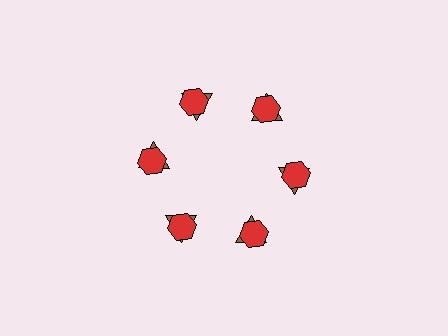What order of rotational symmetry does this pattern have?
This pattern has 6-fold rotational symmetry.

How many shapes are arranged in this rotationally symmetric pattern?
There are 12 shapes, arranged in 6 groups of 2.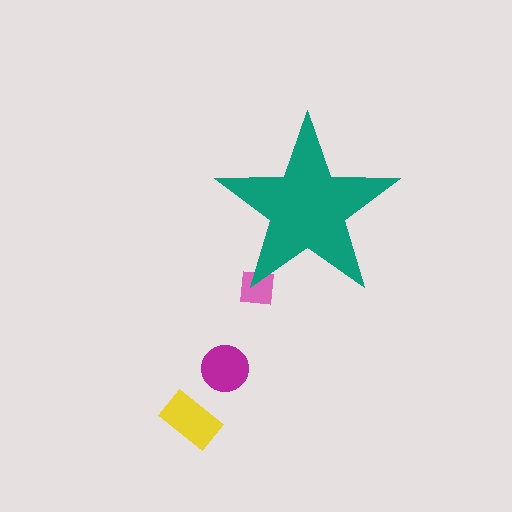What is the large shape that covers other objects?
A teal star.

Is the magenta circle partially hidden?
No, the magenta circle is fully visible.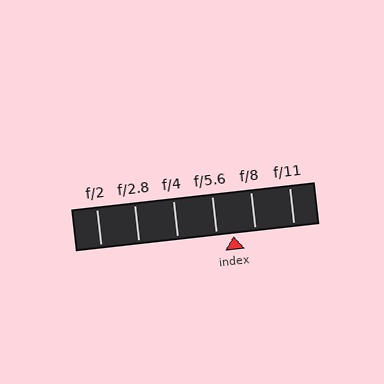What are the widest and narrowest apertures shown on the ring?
The widest aperture shown is f/2 and the narrowest is f/11.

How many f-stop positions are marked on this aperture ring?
There are 6 f-stop positions marked.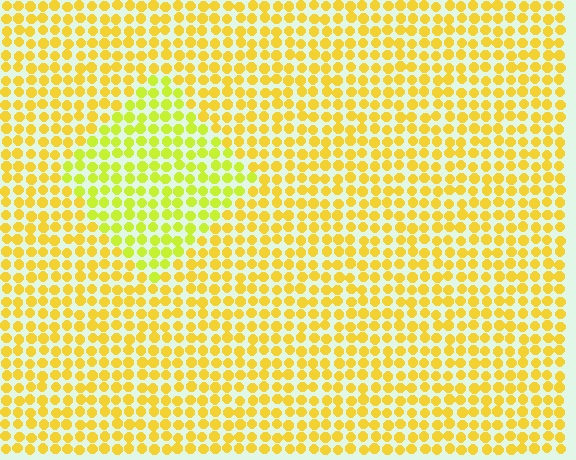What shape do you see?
I see a diamond.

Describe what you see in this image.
The image is filled with small yellow elements in a uniform arrangement. A diamond-shaped region is visible where the elements are tinted to a slightly different hue, forming a subtle color boundary.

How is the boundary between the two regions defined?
The boundary is defined purely by a slight shift in hue (about 24 degrees). Spacing, size, and orientation are identical on both sides.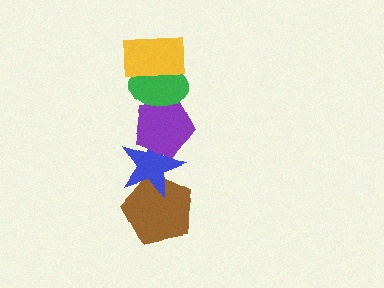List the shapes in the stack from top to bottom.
From top to bottom: the yellow rectangle, the green ellipse, the purple pentagon, the blue star, the brown pentagon.